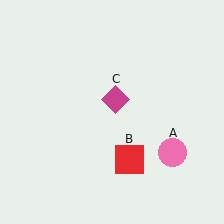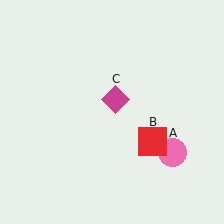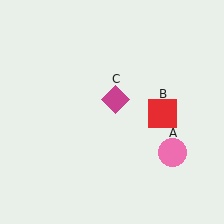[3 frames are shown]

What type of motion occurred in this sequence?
The red square (object B) rotated counterclockwise around the center of the scene.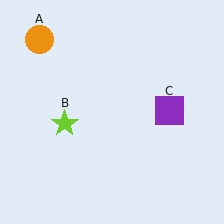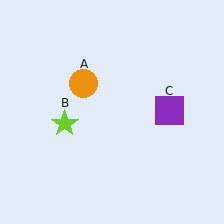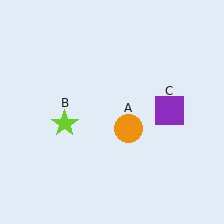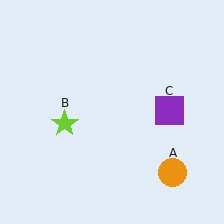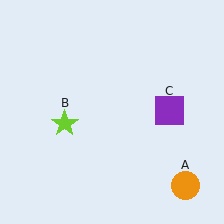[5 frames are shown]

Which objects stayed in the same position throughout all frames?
Lime star (object B) and purple square (object C) remained stationary.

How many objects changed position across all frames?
1 object changed position: orange circle (object A).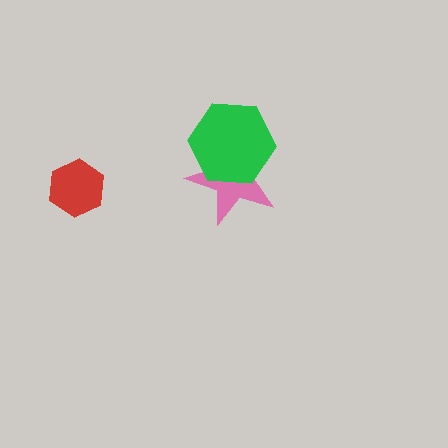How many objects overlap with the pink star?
1 object overlaps with the pink star.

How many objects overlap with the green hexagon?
1 object overlaps with the green hexagon.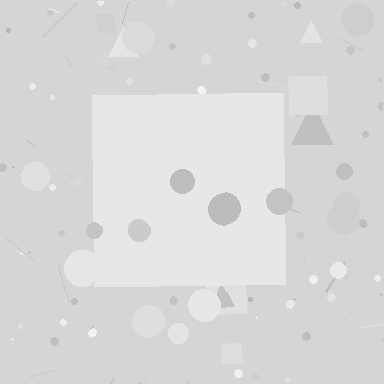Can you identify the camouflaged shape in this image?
The camouflaged shape is a square.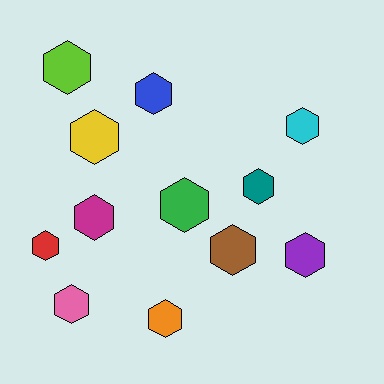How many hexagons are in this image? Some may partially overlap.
There are 12 hexagons.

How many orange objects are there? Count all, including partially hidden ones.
There is 1 orange object.